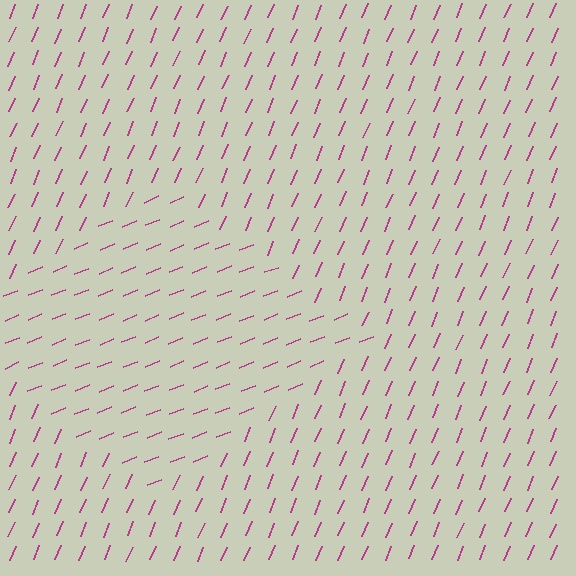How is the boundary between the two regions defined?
The boundary is defined purely by a change in line orientation (approximately 45 degrees difference). All lines are the same color and thickness.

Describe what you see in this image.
The image is filled with small magenta line segments. A diamond region in the image has lines oriented differently from the surrounding lines, creating a visible texture boundary.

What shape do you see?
I see a diamond.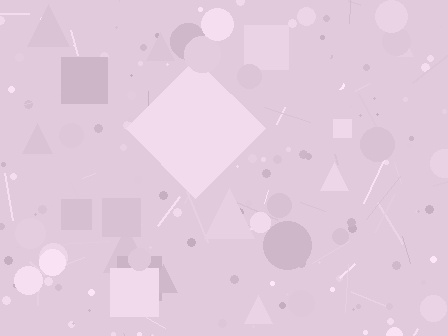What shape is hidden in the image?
A diamond is hidden in the image.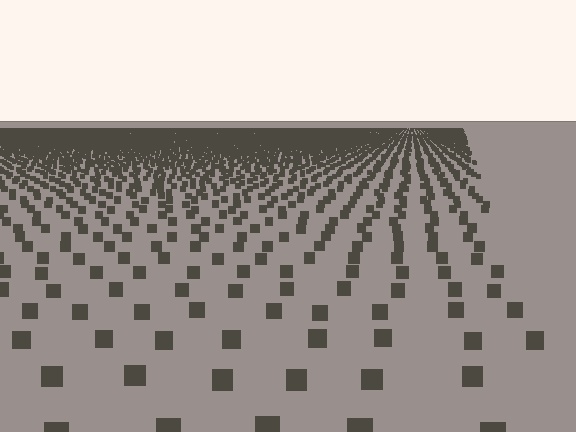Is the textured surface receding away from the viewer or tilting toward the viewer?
The surface is receding away from the viewer. Texture elements get smaller and denser toward the top.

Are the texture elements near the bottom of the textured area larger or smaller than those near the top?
Larger. Near the bottom, elements are closer to the viewer and appear at a bigger on-screen size.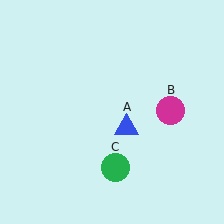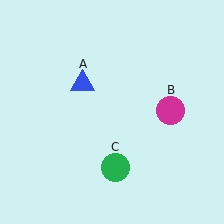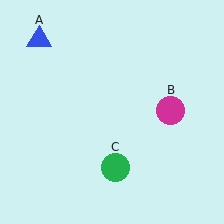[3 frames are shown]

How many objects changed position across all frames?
1 object changed position: blue triangle (object A).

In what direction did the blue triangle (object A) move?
The blue triangle (object A) moved up and to the left.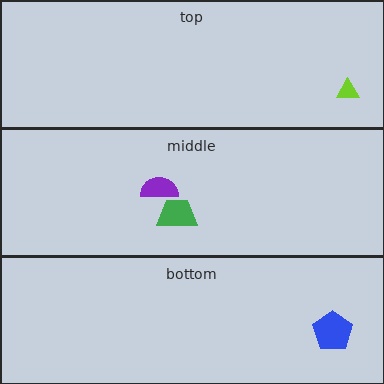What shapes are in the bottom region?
The blue pentagon.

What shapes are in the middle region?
The green trapezoid, the purple semicircle.